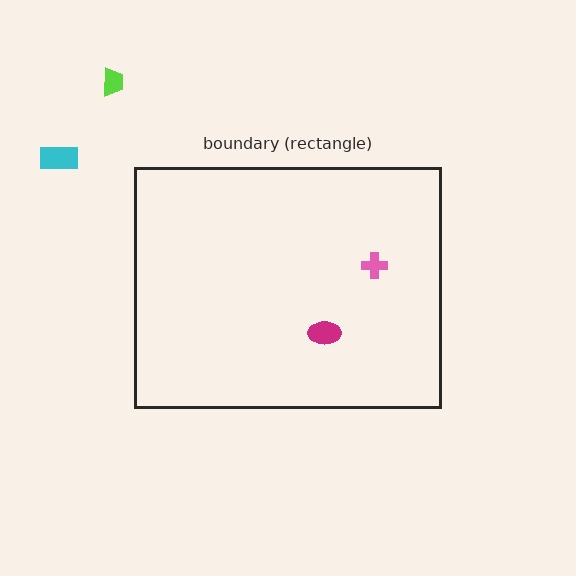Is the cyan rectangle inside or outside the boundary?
Outside.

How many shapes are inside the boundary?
2 inside, 2 outside.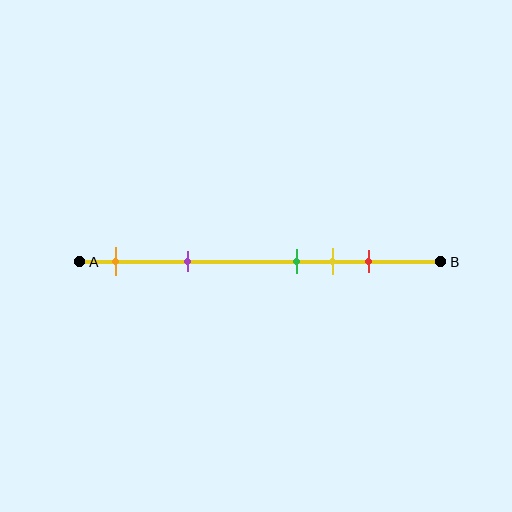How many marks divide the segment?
There are 5 marks dividing the segment.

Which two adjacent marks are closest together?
The green and yellow marks are the closest adjacent pair.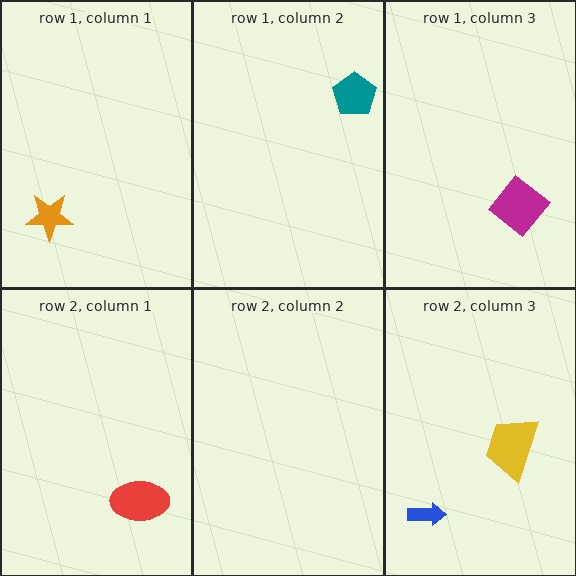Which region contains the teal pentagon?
The row 1, column 2 region.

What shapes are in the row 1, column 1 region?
The orange star.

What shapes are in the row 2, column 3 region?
The blue arrow, the yellow trapezoid.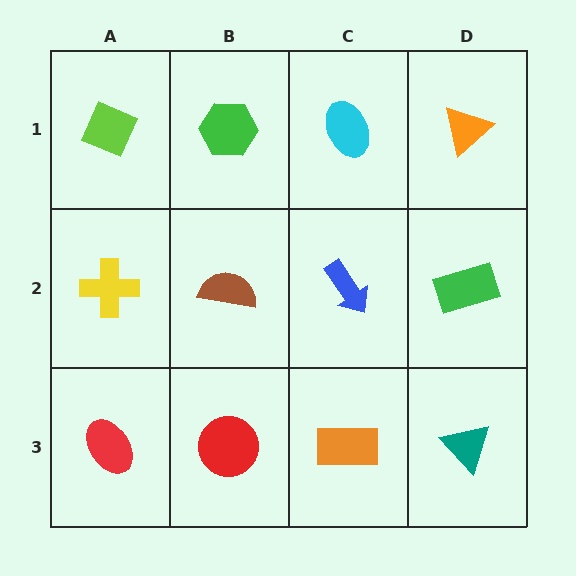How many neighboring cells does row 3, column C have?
3.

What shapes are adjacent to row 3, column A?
A yellow cross (row 2, column A), a red circle (row 3, column B).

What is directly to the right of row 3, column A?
A red circle.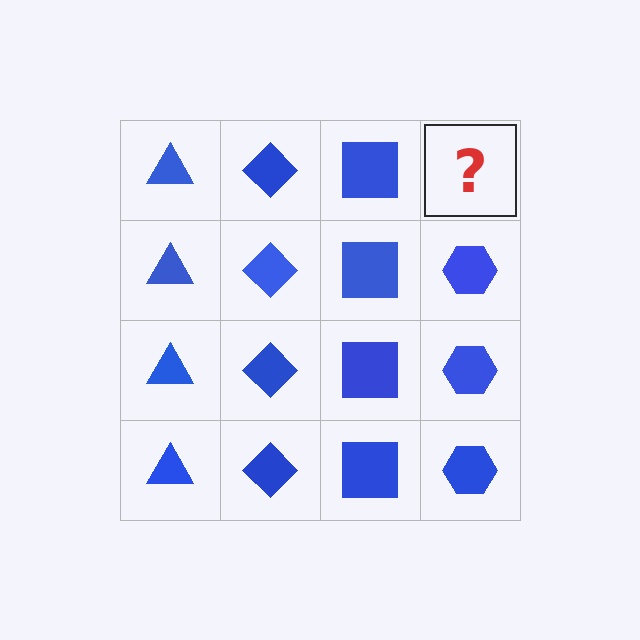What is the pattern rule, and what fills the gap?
The rule is that each column has a consistent shape. The gap should be filled with a blue hexagon.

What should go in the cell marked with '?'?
The missing cell should contain a blue hexagon.